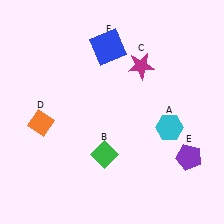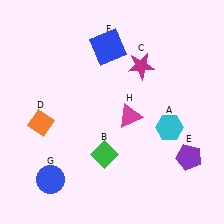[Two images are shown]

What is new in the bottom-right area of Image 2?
A magenta triangle (H) was added in the bottom-right area of Image 2.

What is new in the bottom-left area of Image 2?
A blue circle (G) was added in the bottom-left area of Image 2.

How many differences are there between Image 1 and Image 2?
There are 2 differences between the two images.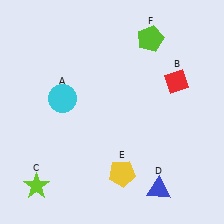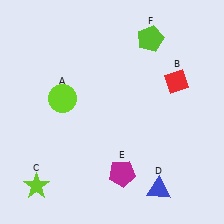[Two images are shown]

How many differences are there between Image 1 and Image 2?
There are 2 differences between the two images.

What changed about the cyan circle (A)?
In Image 1, A is cyan. In Image 2, it changed to lime.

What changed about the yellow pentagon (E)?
In Image 1, E is yellow. In Image 2, it changed to magenta.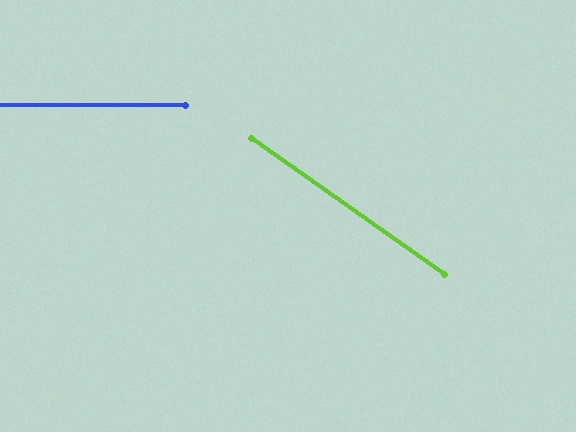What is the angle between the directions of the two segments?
Approximately 35 degrees.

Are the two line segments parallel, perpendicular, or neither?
Neither parallel nor perpendicular — they differ by about 35°.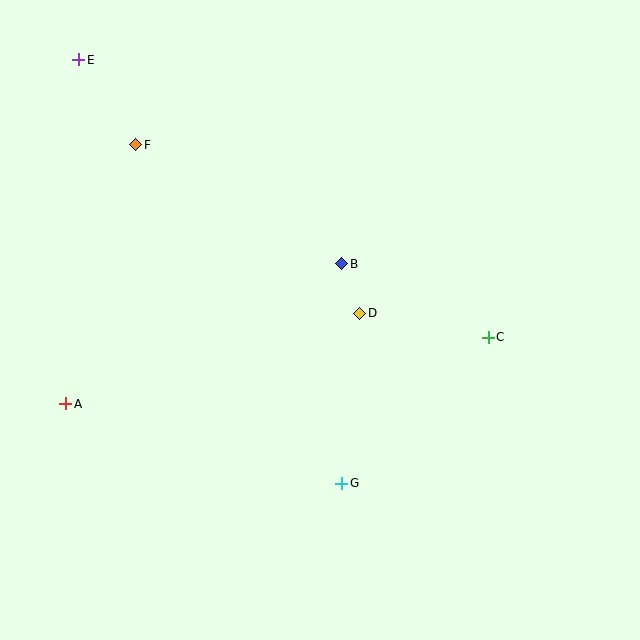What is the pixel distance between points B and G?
The distance between B and G is 219 pixels.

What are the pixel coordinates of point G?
Point G is at (342, 483).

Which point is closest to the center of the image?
Point D at (360, 313) is closest to the center.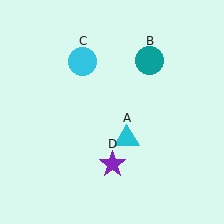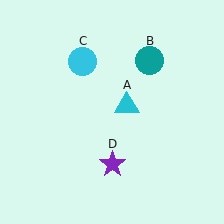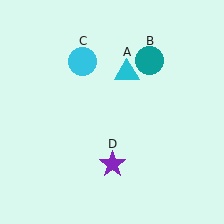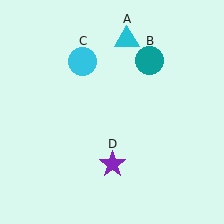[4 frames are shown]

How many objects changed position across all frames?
1 object changed position: cyan triangle (object A).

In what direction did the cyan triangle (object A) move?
The cyan triangle (object A) moved up.